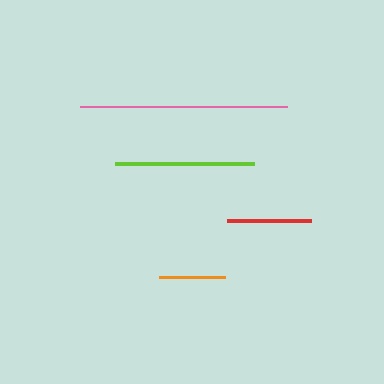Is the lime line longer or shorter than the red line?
The lime line is longer than the red line.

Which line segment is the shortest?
The orange line is the shortest at approximately 66 pixels.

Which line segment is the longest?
The pink line is the longest at approximately 207 pixels.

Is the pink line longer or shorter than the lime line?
The pink line is longer than the lime line.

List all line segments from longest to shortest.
From longest to shortest: pink, lime, red, orange.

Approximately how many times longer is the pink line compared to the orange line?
The pink line is approximately 3.1 times the length of the orange line.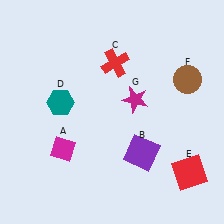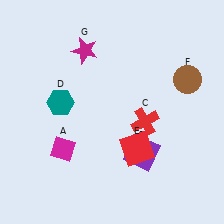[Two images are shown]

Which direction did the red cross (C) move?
The red cross (C) moved down.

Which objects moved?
The objects that moved are: the red cross (C), the red square (E), the magenta star (G).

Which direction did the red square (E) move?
The red square (E) moved left.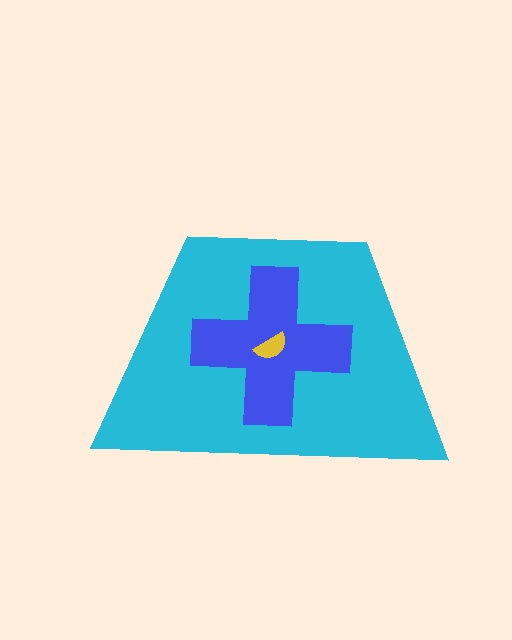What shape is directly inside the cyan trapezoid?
The blue cross.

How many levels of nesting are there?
3.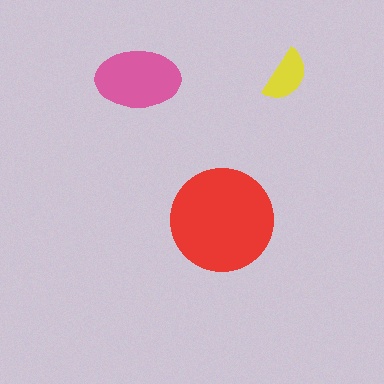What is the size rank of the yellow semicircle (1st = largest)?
3rd.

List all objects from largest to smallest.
The red circle, the pink ellipse, the yellow semicircle.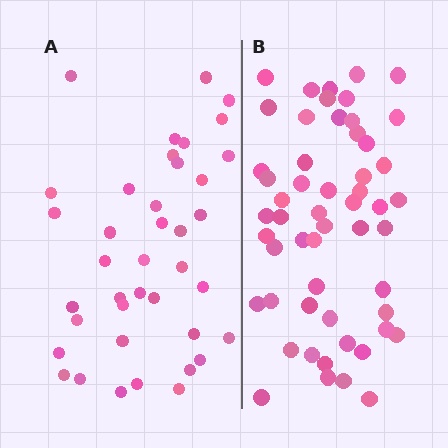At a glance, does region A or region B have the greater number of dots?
Region B (the right region) has more dots.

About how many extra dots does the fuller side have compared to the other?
Region B has approximately 15 more dots than region A.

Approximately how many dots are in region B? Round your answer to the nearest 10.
About 50 dots. (The exact count is 54, which rounds to 50.)